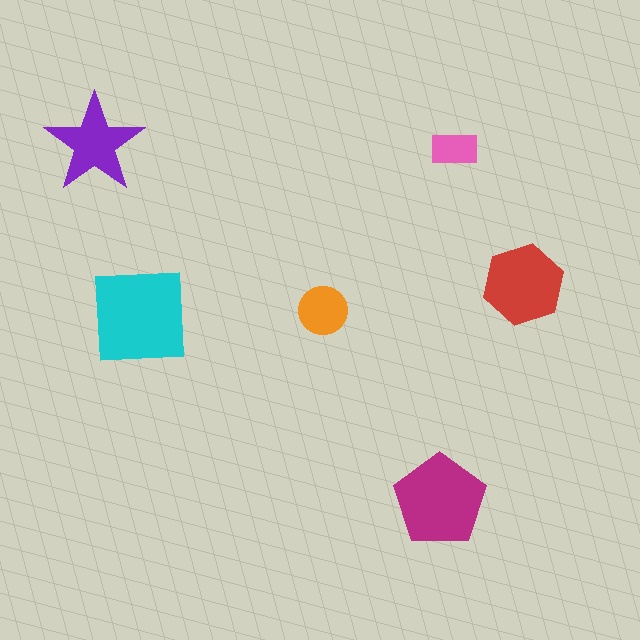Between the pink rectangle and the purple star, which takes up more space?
The purple star.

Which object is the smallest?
The pink rectangle.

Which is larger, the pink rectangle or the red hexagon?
The red hexagon.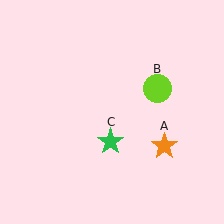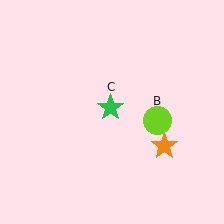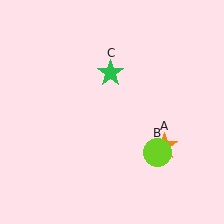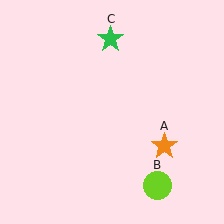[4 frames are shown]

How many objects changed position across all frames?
2 objects changed position: lime circle (object B), green star (object C).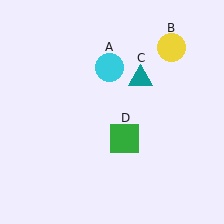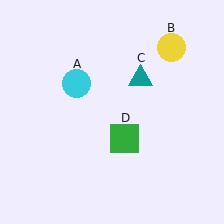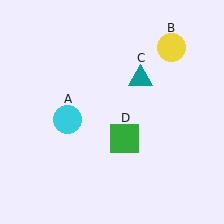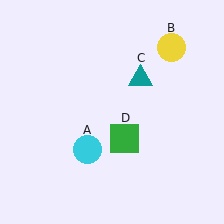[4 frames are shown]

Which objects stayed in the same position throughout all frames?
Yellow circle (object B) and teal triangle (object C) and green square (object D) remained stationary.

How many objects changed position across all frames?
1 object changed position: cyan circle (object A).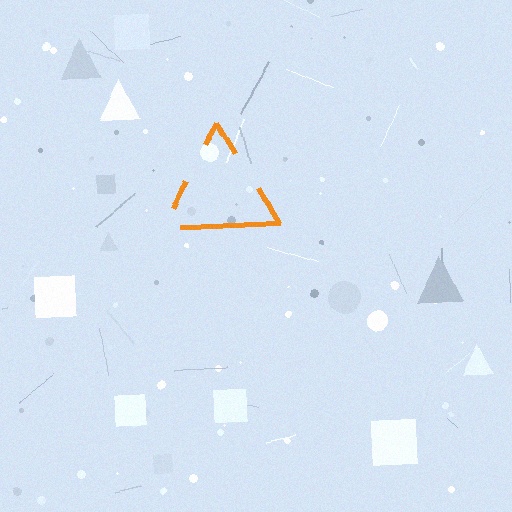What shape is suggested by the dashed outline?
The dashed outline suggests a triangle.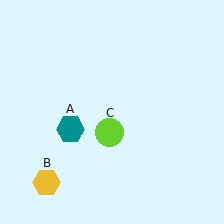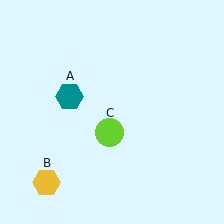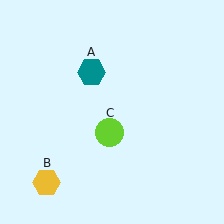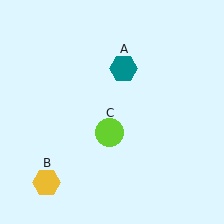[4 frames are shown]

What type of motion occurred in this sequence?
The teal hexagon (object A) rotated clockwise around the center of the scene.